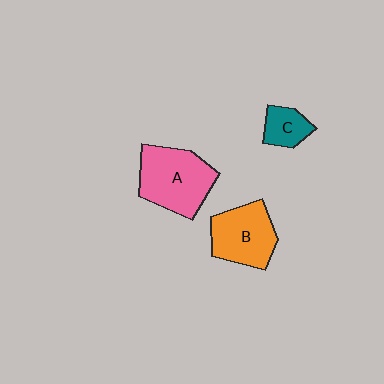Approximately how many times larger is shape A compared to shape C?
Approximately 2.5 times.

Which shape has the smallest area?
Shape C (teal).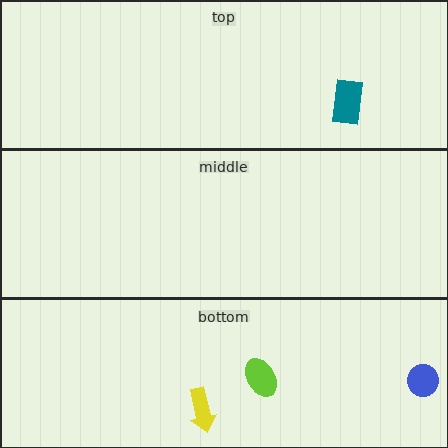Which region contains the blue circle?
The bottom region.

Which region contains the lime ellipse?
The bottom region.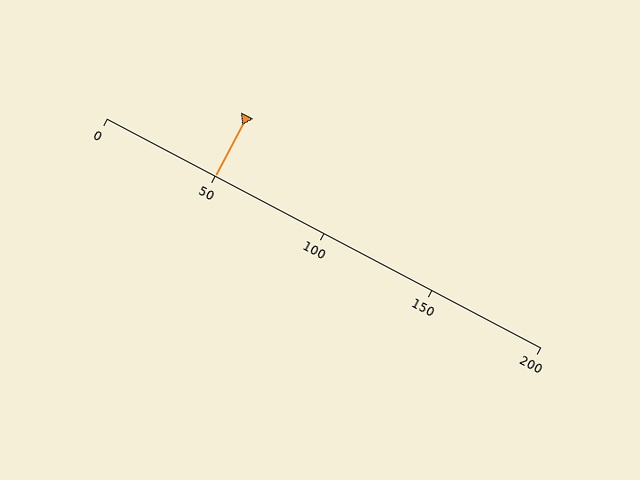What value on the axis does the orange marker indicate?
The marker indicates approximately 50.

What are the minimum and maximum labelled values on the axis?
The axis runs from 0 to 200.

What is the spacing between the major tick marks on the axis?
The major ticks are spaced 50 apart.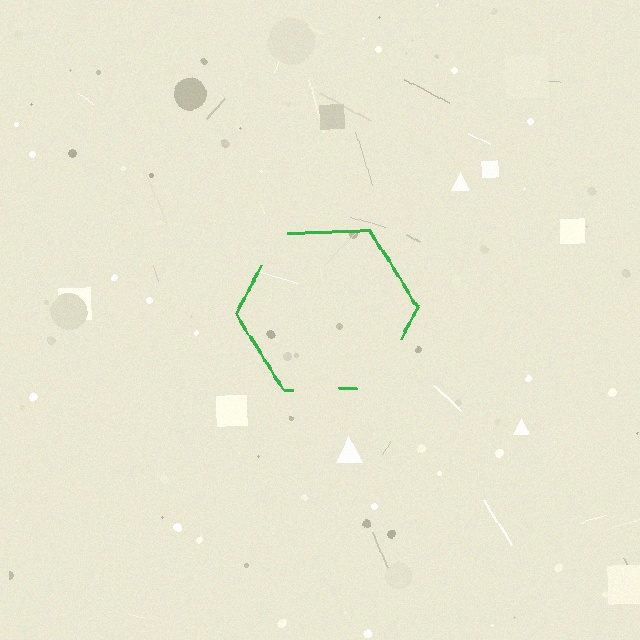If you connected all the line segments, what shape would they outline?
They would outline a hexagon.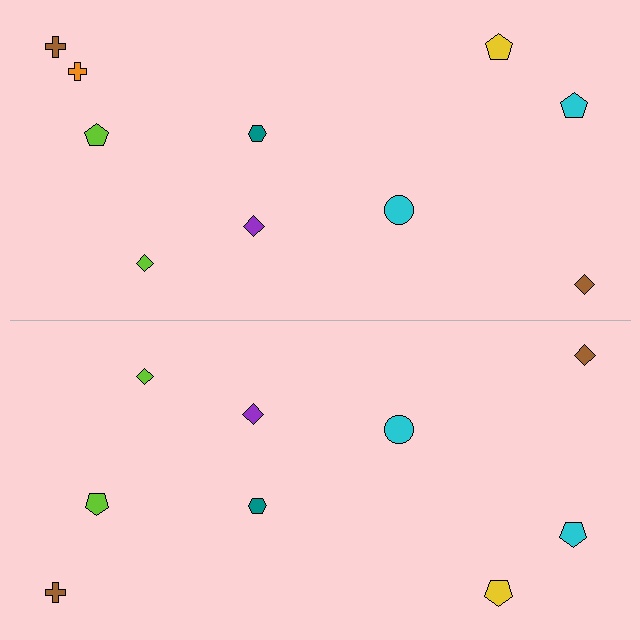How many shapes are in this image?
There are 19 shapes in this image.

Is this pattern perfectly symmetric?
No, the pattern is not perfectly symmetric. A orange cross is missing from the bottom side.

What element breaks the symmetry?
A orange cross is missing from the bottom side.